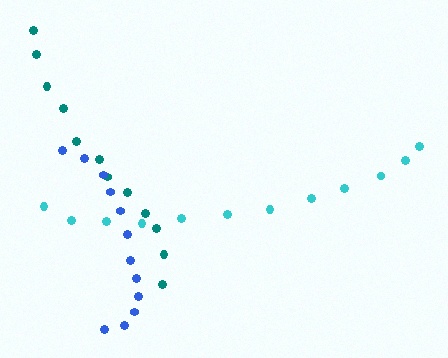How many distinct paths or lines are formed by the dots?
There are 3 distinct paths.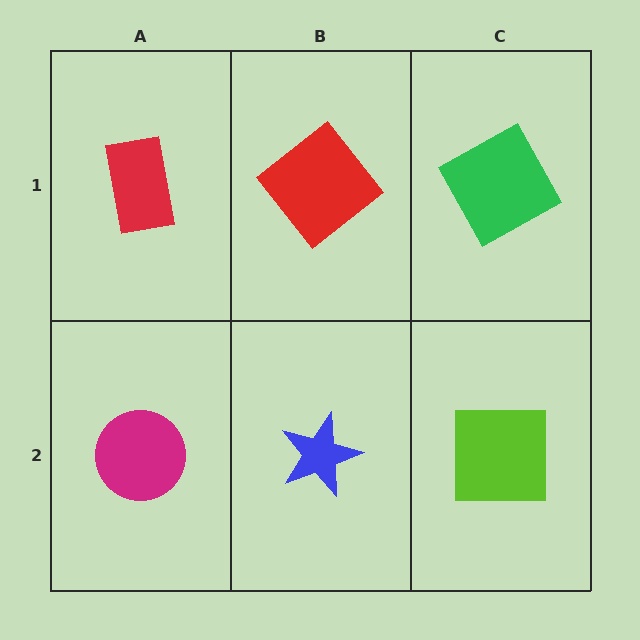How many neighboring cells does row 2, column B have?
3.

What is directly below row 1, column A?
A magenta circle.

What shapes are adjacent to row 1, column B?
A blue star (row 2, column B), a red rectangle (row 1, column A), a green square (row 1, column C).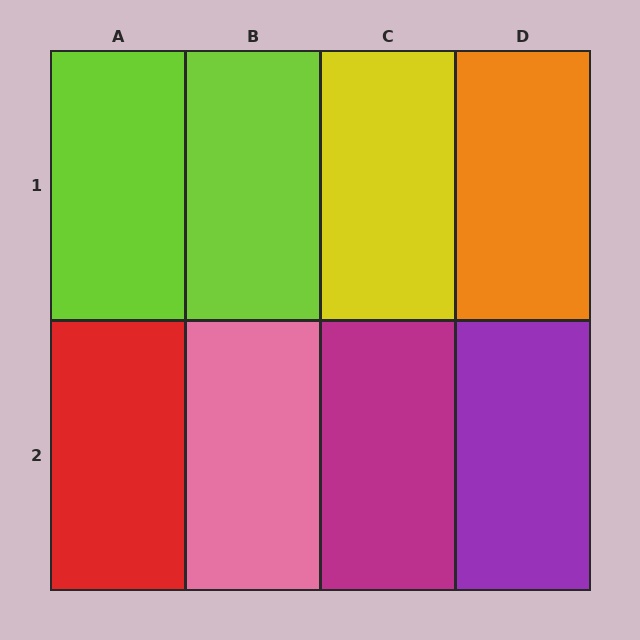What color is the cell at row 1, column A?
Lime.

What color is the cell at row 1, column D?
Orange.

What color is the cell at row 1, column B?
Lime.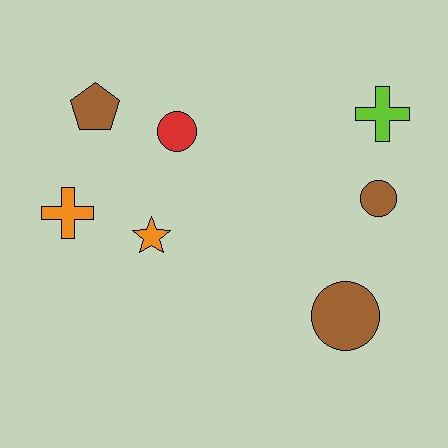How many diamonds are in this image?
There are no diamonds.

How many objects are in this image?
There are 7 objects.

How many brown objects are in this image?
There are 3 brown objects.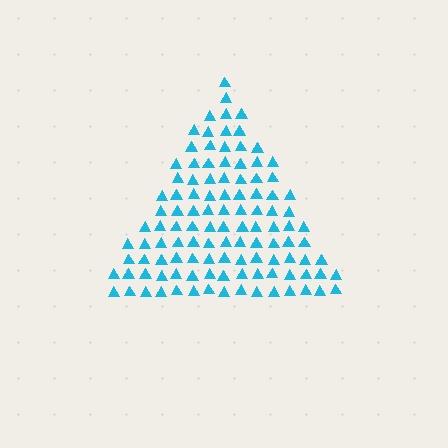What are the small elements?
The small elements are triangles.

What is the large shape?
The large shape is a triangle.